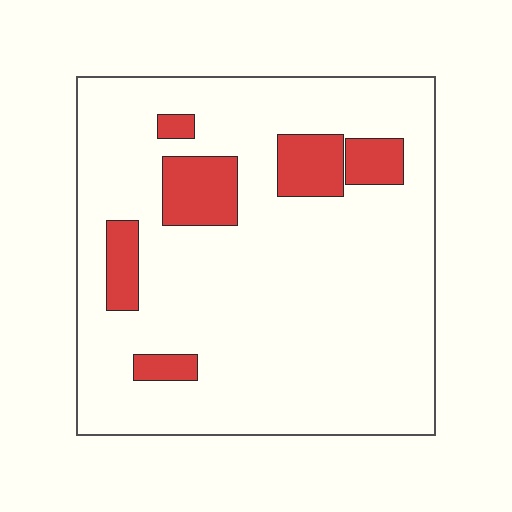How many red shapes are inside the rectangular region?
6.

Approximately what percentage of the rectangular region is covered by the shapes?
Approximately 15%.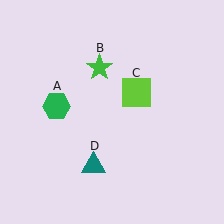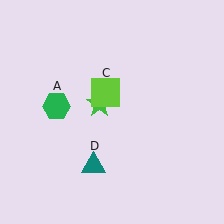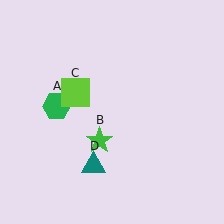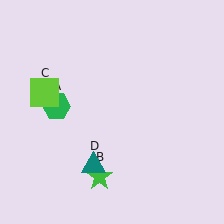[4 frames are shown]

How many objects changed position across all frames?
2 objects changed position: green star (object B), lime square (object C).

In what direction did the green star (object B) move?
The green star (object B) moved down.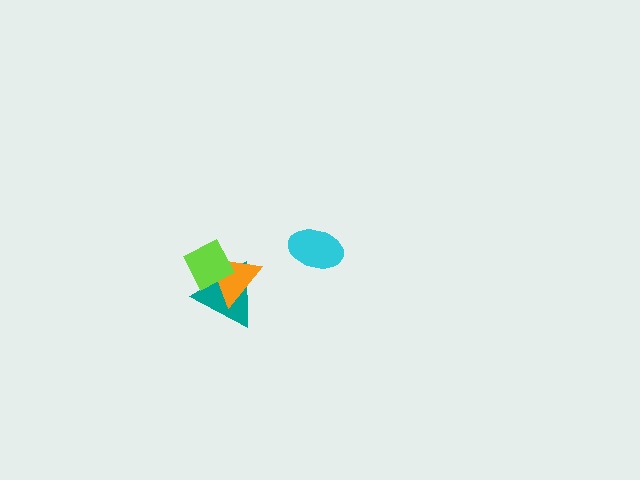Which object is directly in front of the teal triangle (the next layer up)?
The orange triangle is directly in front of the teal triangle.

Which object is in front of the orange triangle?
The lime diamond is in front of the orange triangle.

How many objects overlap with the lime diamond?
2 objects overlap with the lime diamond.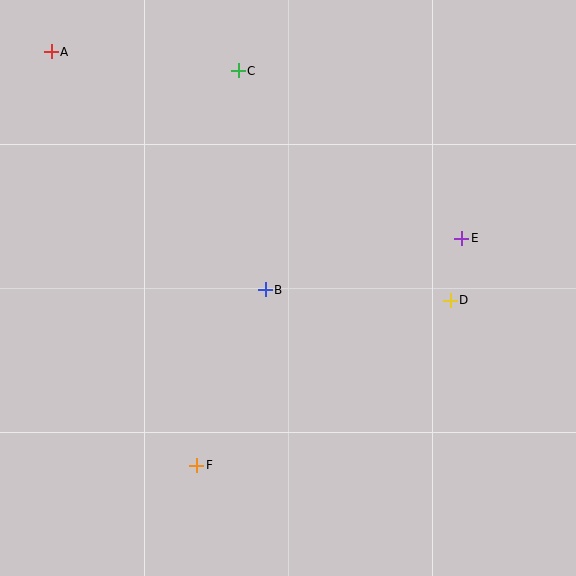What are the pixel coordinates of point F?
Point F is at (197, 465).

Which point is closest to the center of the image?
Point B at (265, 290) is closest to the center.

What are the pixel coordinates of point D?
Point D is at (450, 300).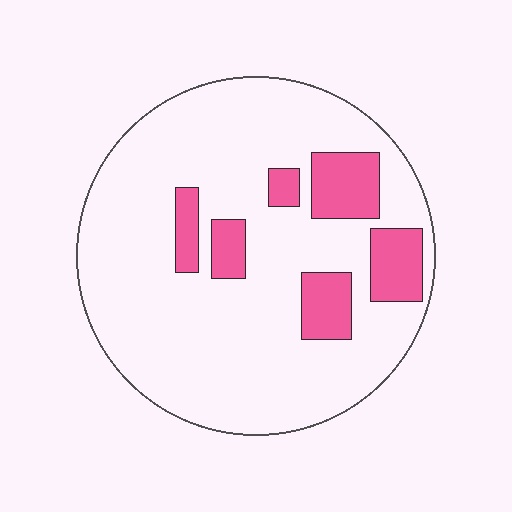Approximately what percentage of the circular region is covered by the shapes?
Approximately 15%.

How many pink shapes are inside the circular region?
6.